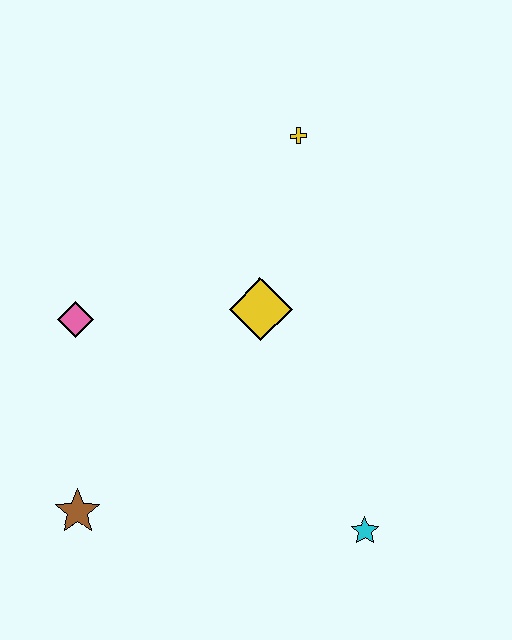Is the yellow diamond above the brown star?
Yes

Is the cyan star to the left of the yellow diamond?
No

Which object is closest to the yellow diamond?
The yellow cross is closest to the yellow diamond.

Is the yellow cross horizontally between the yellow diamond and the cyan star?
Yes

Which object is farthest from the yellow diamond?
The brown star is farthest from the yellow diamond.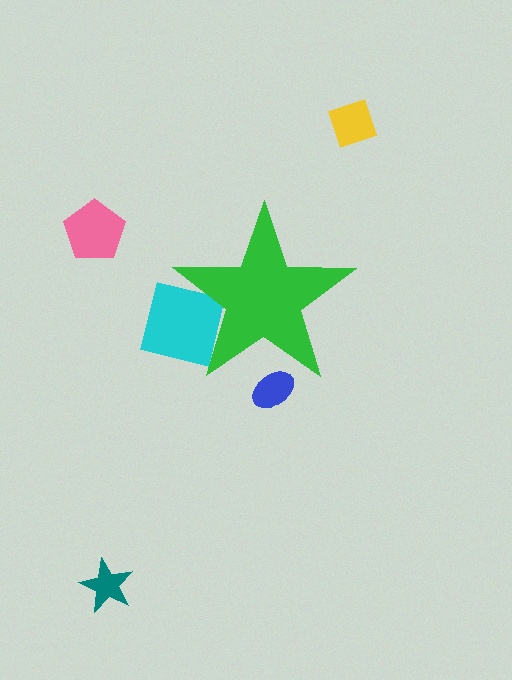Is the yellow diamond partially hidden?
No, the yellow diamond is fully visible.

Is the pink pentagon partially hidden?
No, the pink pentagon is fully visible.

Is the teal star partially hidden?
No, the teal star is fully visible.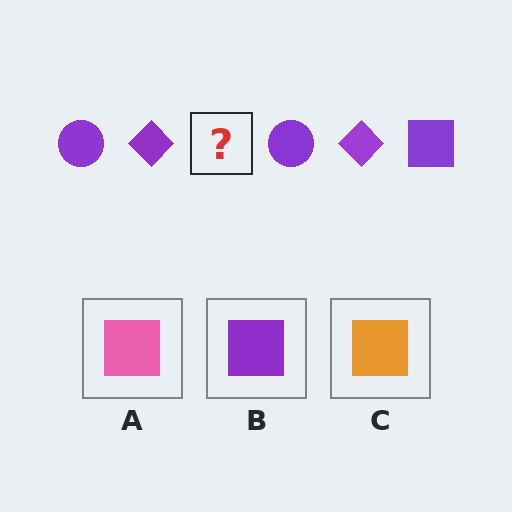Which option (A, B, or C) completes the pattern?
B.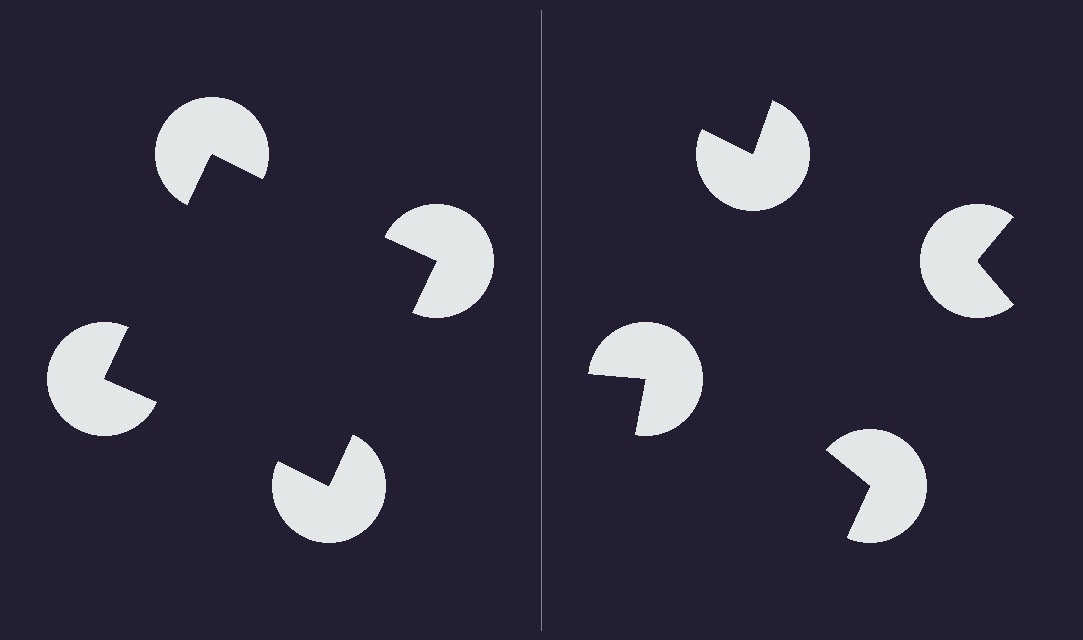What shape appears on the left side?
An illusory square.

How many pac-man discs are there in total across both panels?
8 — 4 on each side.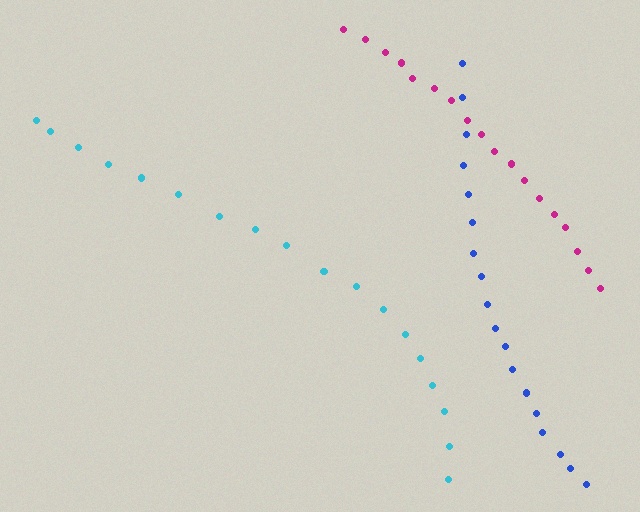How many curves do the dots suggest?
There are 3 distinct paths.